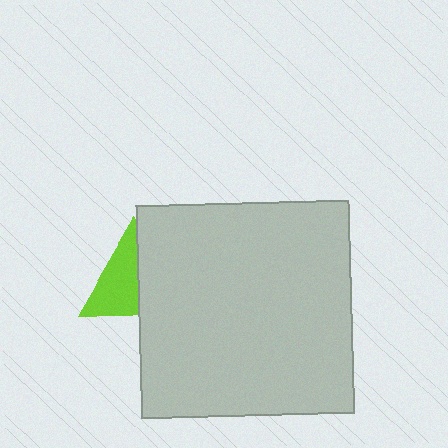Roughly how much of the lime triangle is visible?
About half of it is visible (roughly 54%).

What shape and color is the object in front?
The object in front is a light gray square.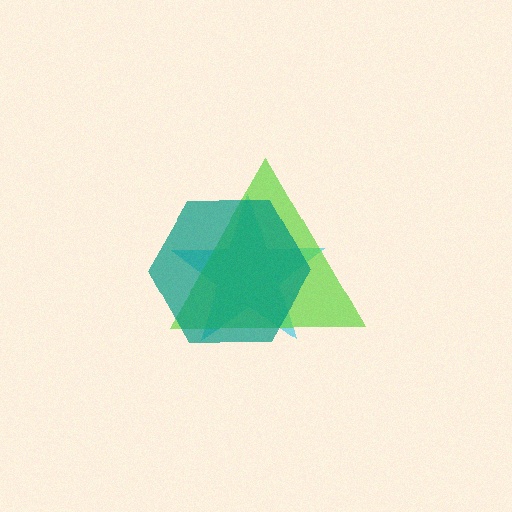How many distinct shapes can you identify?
There are 3 distinct shapes: a cyan star, a lime triangle, a teal hexagon.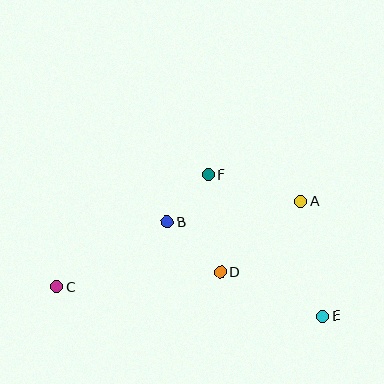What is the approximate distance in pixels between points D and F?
The distance between D and F is approximately 99 pixels.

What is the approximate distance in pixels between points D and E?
The distance between D and E is approximately 112 pixels.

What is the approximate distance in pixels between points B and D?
The distance between B and D is approximately 73 pixels.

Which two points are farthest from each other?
Points C and E are farthest from each other.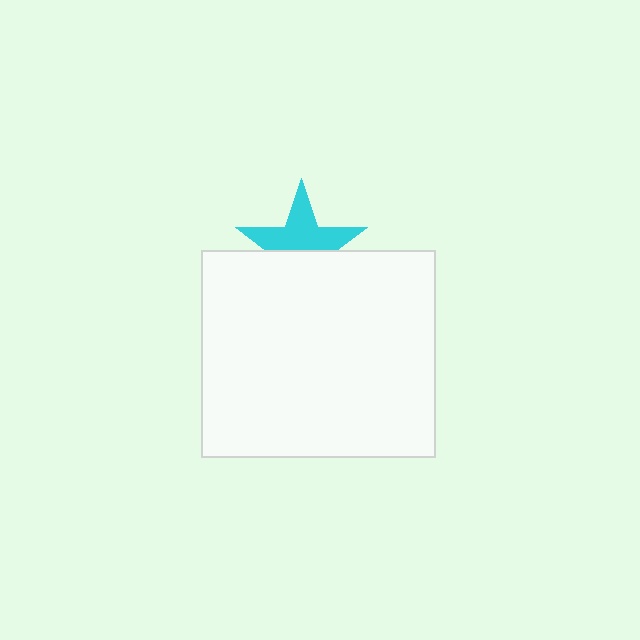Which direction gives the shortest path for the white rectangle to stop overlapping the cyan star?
Moving down gives the shortest separation.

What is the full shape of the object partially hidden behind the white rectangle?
The partially hidden object is a cyan star.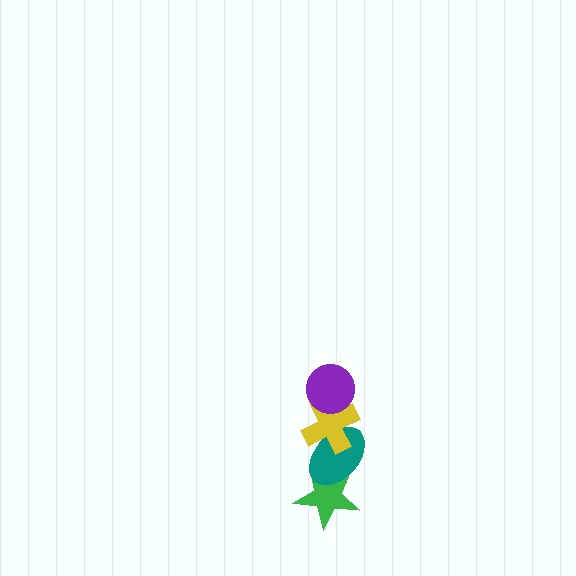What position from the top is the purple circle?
The purple circle is 1st from the top.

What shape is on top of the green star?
The teal ellipse is on top of the green star.